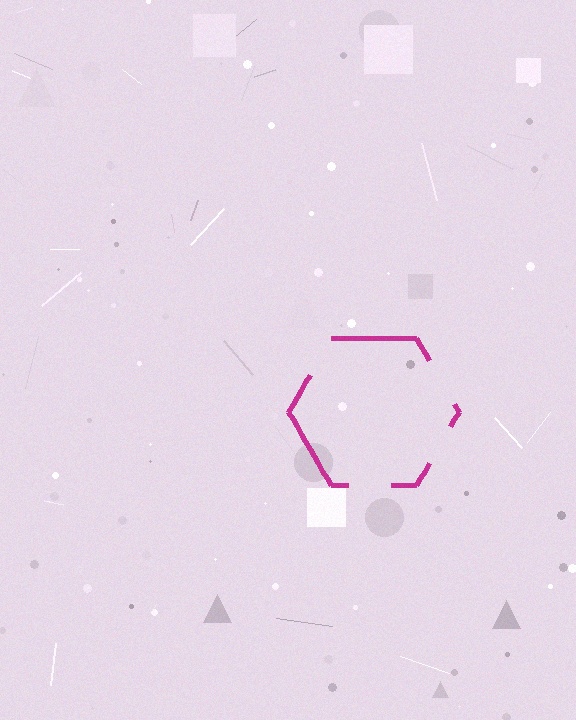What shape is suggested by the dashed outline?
The dashed outline suggests a hexagon.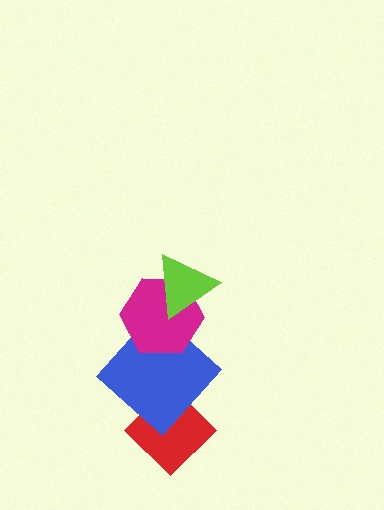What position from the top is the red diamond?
The red diamond is 4th from the top.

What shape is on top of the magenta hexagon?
The lime triangle is on top of the magenta hexagon.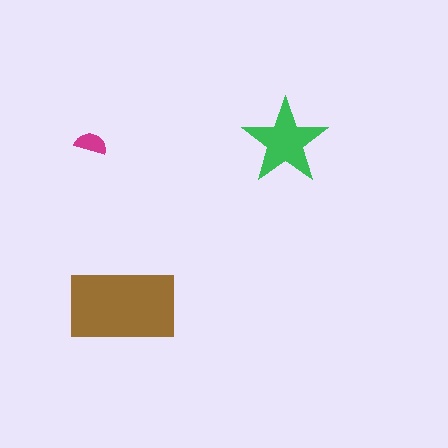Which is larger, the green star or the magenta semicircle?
The green star.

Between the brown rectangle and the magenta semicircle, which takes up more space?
The brown rectangle.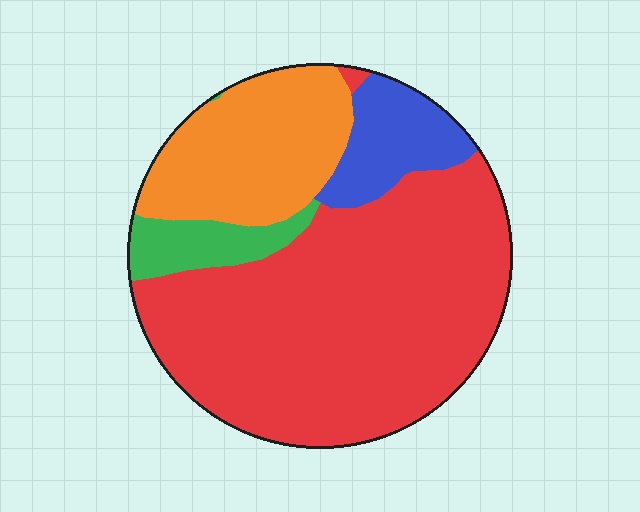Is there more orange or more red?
Red.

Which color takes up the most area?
Red, at roughly 60%.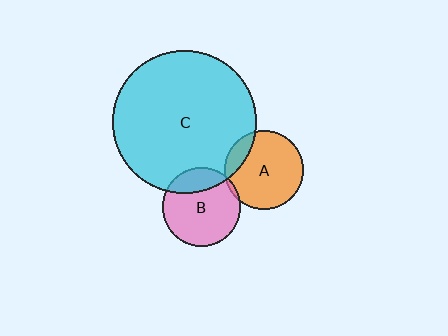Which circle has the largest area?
Circle C (cyan).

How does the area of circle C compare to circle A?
Approximately 3.3 times.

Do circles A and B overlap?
Yes.